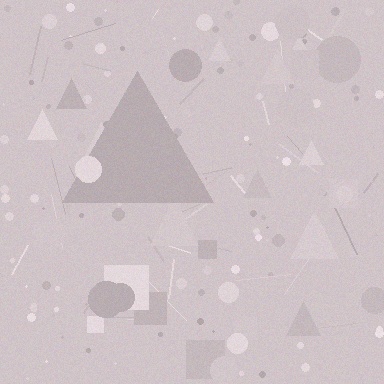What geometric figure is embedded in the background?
A triangle is embedded in the background.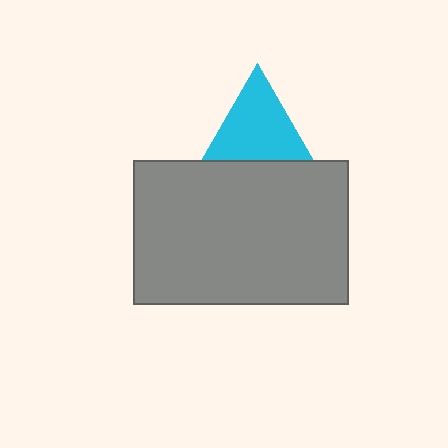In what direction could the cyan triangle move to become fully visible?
The cyan triangle could move up. That would shift it out from behind the gray rectangle entirely.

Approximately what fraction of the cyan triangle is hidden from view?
Roughly 34% of the cyan triangle is hidden behind the gray rectangle.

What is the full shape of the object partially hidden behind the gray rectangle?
The partially hidden object is a cyan triangle.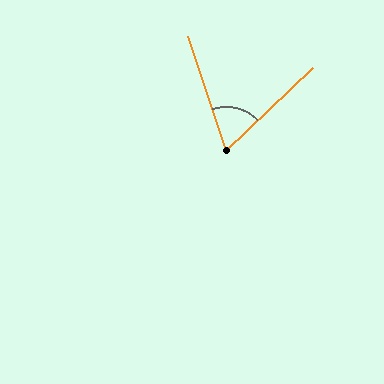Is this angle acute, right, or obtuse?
It is acute.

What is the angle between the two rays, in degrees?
Approximately 65 degrees.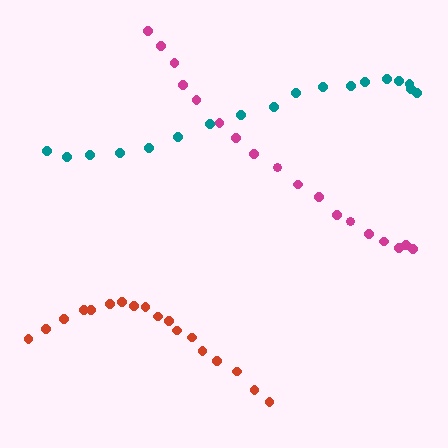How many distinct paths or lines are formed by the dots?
There are 3 distinct paths.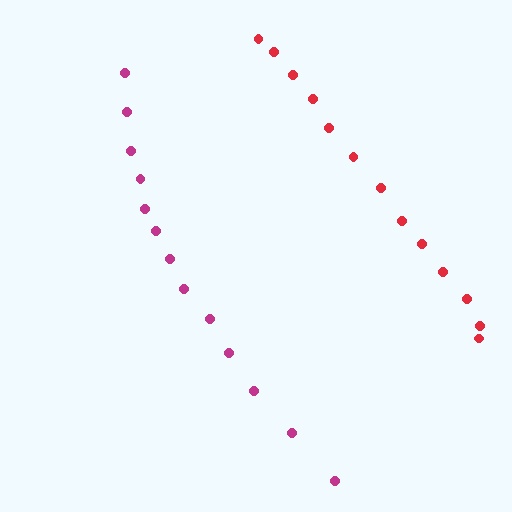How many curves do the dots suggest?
There are 2 distinct paths.